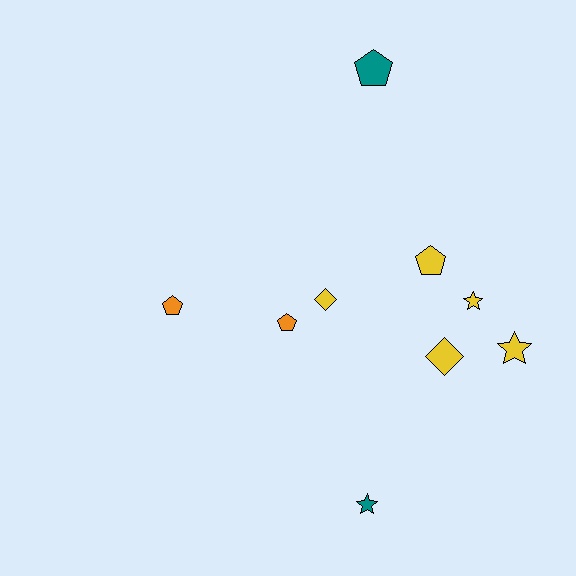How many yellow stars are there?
There are 2 yellow stars.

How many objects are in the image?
There are 9 objects.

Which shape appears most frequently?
Pentagon, with 4 objects.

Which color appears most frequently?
Yellow, with 5 objects.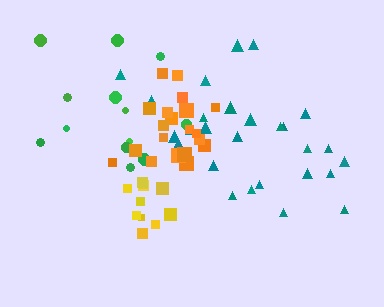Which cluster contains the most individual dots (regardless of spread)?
Teal (27).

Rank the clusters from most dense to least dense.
orange, yellow, teal, green.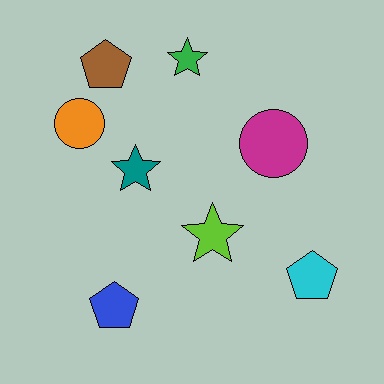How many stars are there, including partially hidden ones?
There are 3 stars.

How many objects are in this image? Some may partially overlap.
There are 8 objects.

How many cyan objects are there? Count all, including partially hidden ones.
There is 1 cyan object.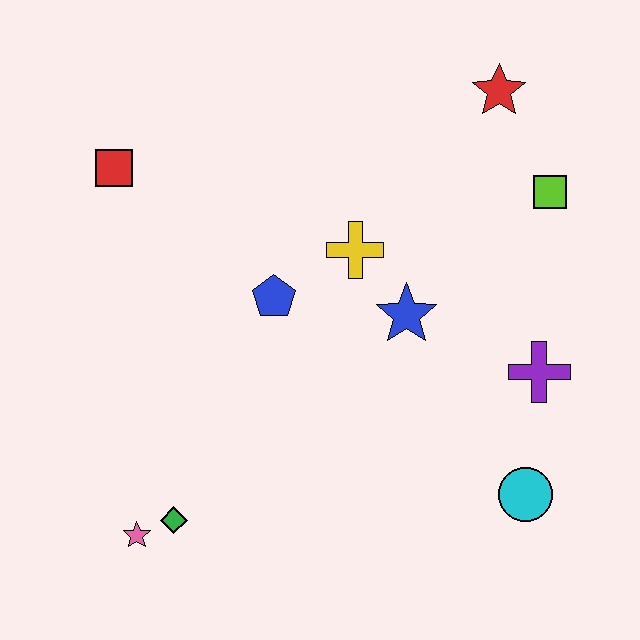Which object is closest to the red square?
The blue pentagon is closest to the red square.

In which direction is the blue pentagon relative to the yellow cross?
The blue pentagon is to the left of the yellow cross.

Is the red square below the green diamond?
No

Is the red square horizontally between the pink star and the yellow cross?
No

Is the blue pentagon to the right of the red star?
No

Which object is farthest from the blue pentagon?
The cyan circle is farthest from the blue pentagon.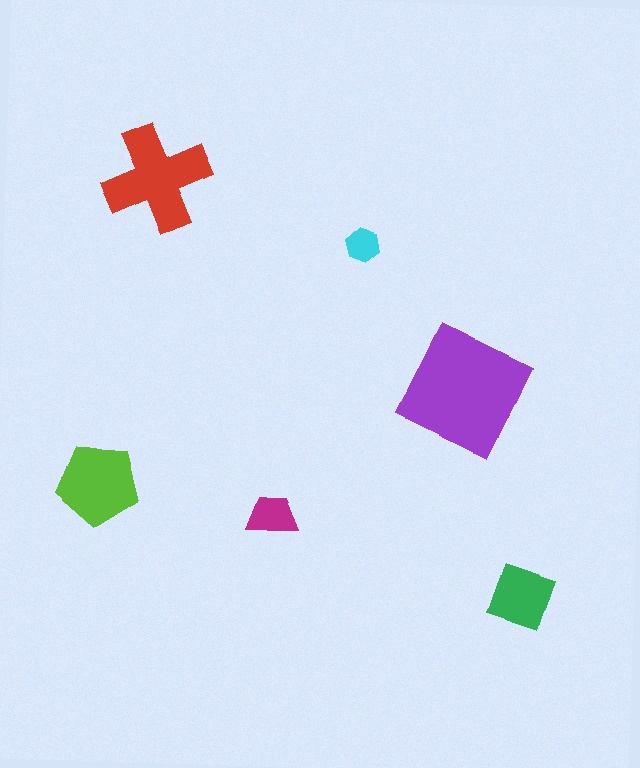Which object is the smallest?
The cyan hexagon.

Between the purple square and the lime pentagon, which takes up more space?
The purple square.